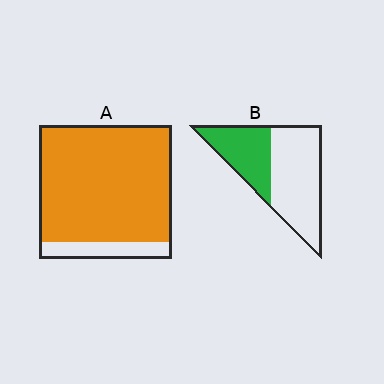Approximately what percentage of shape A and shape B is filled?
A is approximately 85% and B is approximately 40%.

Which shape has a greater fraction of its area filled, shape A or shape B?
Shape A.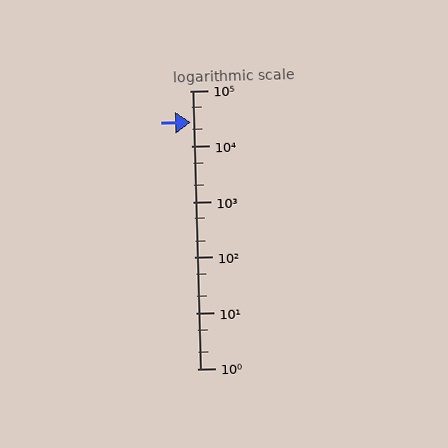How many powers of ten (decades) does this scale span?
The scale spans 5 decades, from 1 to 100000.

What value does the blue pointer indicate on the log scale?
The pointer indicates approximately 27000.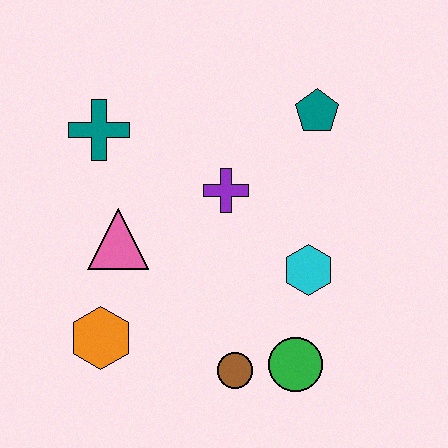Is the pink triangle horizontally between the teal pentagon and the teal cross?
Yes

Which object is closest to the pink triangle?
The orange hexagon is closest to the pink triangle.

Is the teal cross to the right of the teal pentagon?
No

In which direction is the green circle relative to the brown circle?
The green circle is to the right of the brown circle.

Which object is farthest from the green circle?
The teal cross is farthest from the green circle.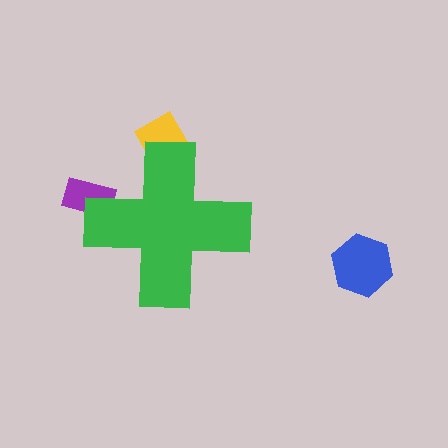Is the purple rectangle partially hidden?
Yes, the purple rectangle is partially hidden behind the green cross.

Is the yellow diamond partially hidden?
Yes, the yellow diamond is partially hidden behind the green cross.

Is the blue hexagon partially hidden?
No, the blue hexagon is fully visible.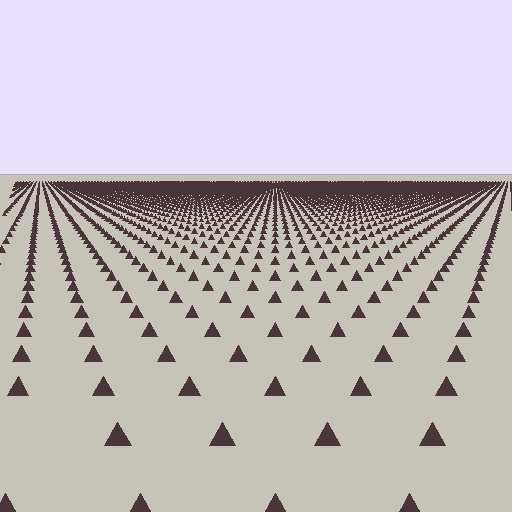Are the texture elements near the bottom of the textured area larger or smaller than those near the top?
Larger. Near the bottom, elements are closer to the viewer and appear at a bigger on-screen size.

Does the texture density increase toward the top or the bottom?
Density increases toward the top.